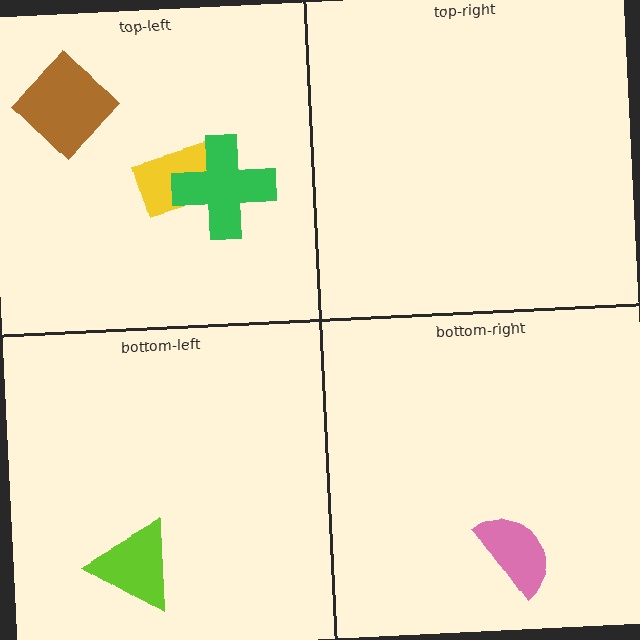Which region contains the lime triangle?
The bottom-left region.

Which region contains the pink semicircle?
The bottom-right region.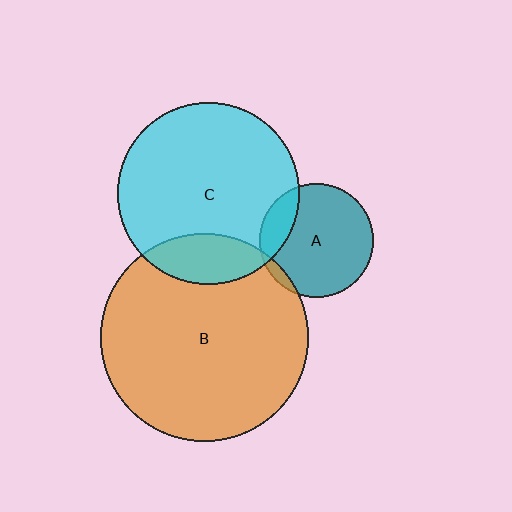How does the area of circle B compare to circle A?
Approximately 3.3 times.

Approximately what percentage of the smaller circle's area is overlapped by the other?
Approximately 5%.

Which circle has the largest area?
Circle B (orange).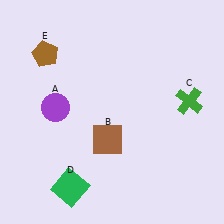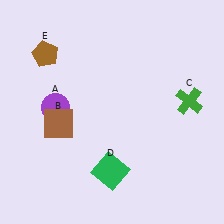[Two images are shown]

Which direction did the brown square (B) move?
The brown square (B) moved left.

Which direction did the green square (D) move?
The green square (D) moved right.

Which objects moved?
The objects that moved are: the brown square (B), the green square (D).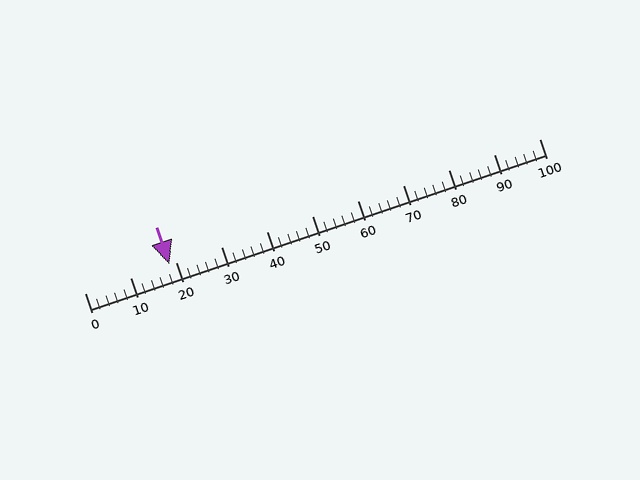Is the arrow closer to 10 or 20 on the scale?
The arrow is closer to 20.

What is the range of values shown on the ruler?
The ruler shows values from 0 to 100.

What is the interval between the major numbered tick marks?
The major tick marks are spaced 10 units apart.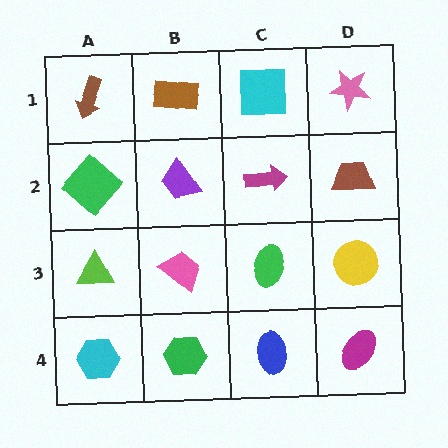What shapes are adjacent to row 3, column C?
A magenta arrow (row 2, column C), a blue ellipse (row 4, column C), a pink trapezoid (row 3, column B), a yellow circle (row 3, column D).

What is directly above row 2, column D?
A pink star.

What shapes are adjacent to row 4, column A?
A lime triangle (row 3, column A), a green hexagon (row 4, column B).